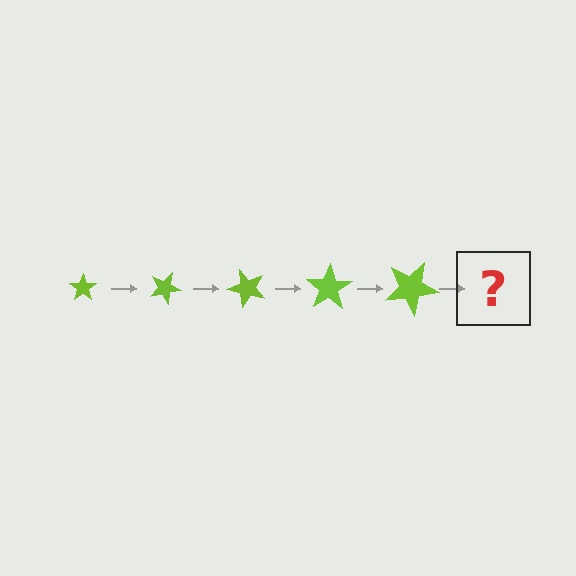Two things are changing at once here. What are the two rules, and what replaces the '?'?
The two rules are that the star grows larger each step and it rotates 25 degrees each step. The '?' should be a star, larger than the previous one and rotated 125 degrees from the start.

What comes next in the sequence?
The next element should be a star, larger than the previous one and rotated 125 degrees from the start.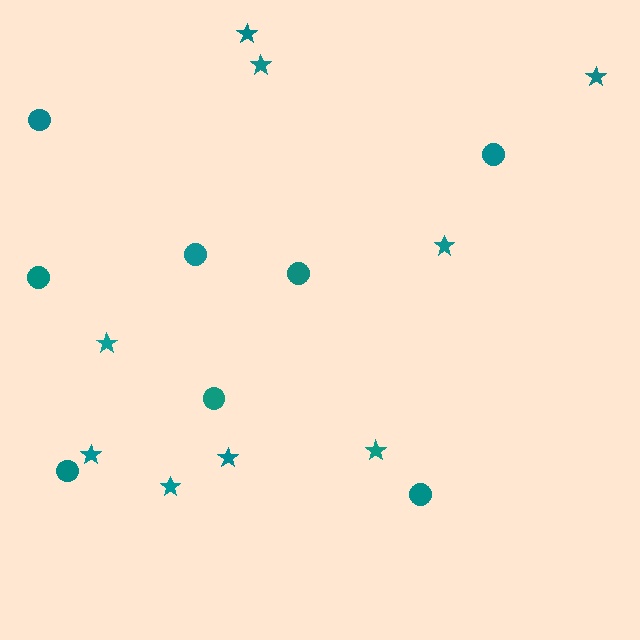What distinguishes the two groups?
There are 2 groups: one group of stars (9) and one group of circles (8).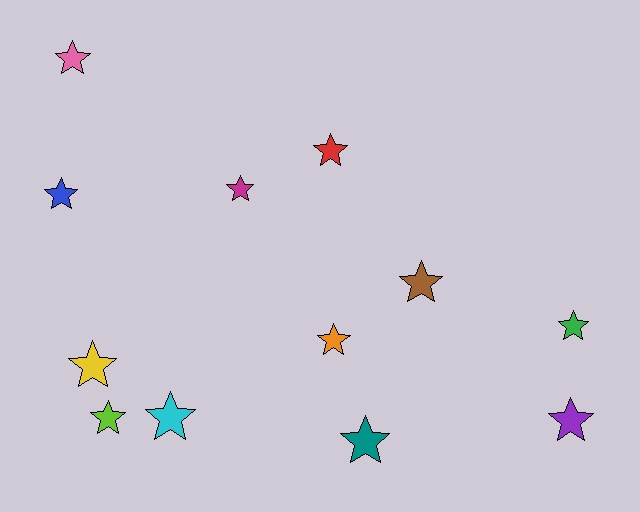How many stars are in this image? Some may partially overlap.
There are 12 stars.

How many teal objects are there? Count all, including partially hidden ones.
There is 1 teal object.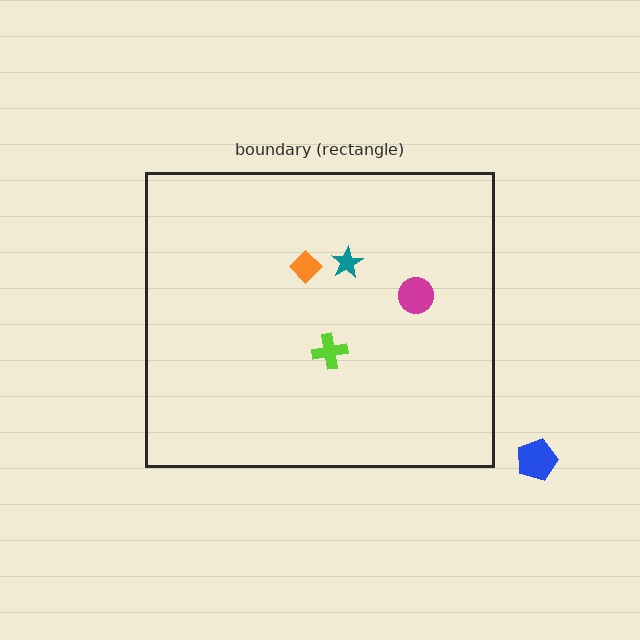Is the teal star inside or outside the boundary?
Inside.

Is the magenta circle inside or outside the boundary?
Inside.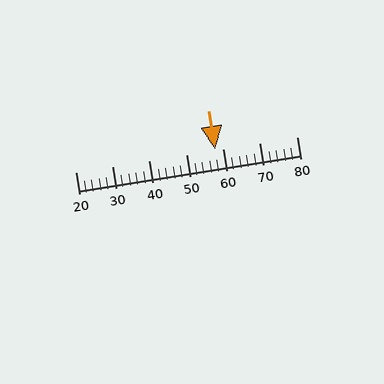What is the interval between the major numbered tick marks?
The major tick marks are spaced 10 units apart.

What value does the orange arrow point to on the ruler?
The orange arrow points to approximately 58.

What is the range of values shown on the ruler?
The ruler shows values from 20 to 80.